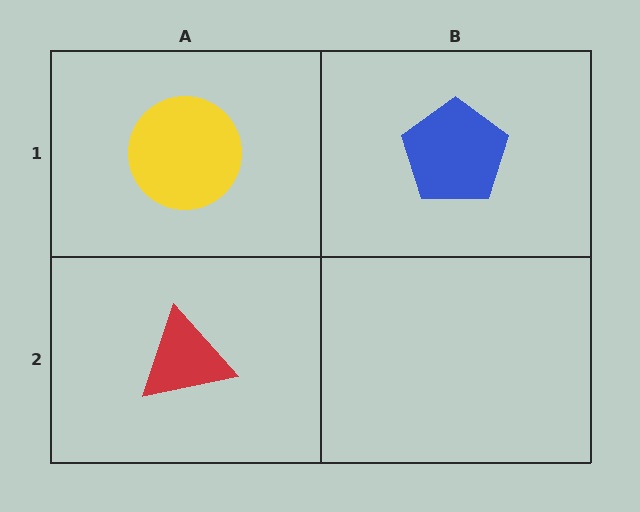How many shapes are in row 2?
1 shape.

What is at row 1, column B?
A blue pentagon.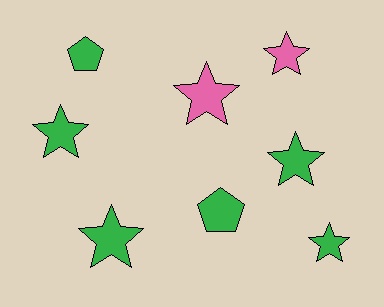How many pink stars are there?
There are 2 pink stars.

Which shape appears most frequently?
Star, with 6 objects.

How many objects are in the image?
There are 8 objects.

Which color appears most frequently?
Green, with 6 objects.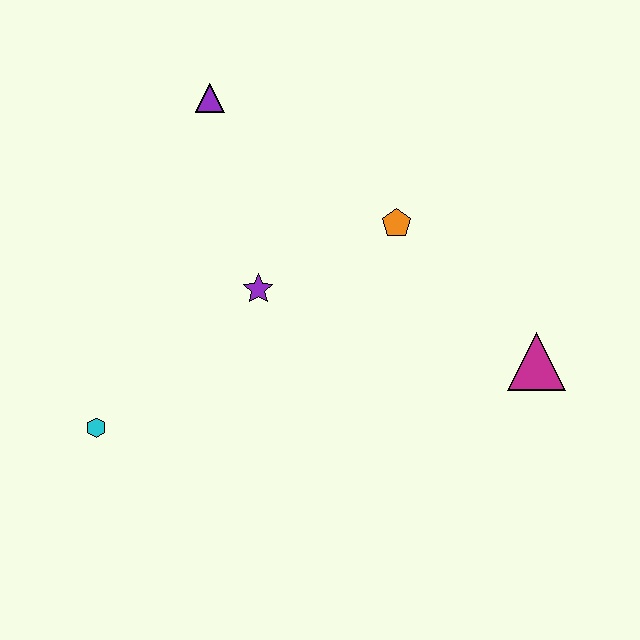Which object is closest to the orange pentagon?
The purple star is closest to the orange pentagon.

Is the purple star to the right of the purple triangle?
Yes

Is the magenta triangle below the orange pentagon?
Yes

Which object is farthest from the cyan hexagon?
The magenta triangle is farthest from the cyan hexagon.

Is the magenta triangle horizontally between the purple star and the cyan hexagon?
No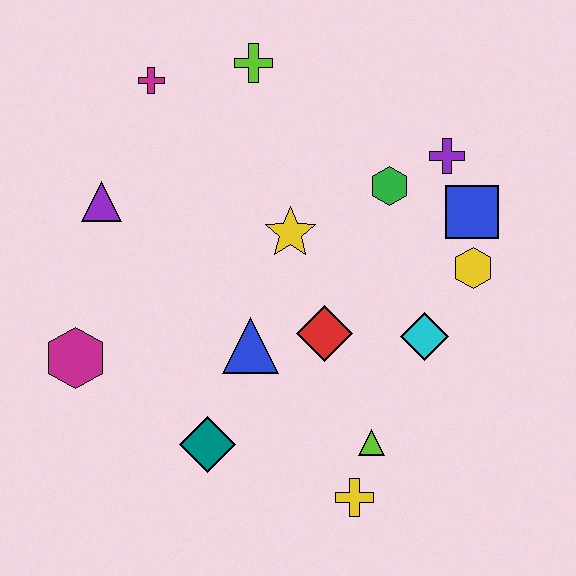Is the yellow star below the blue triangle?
No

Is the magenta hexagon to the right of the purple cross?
No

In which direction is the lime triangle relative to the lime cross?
The lime triangle is below the lime cross.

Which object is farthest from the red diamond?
The magenta cross is farthest from the red diamond.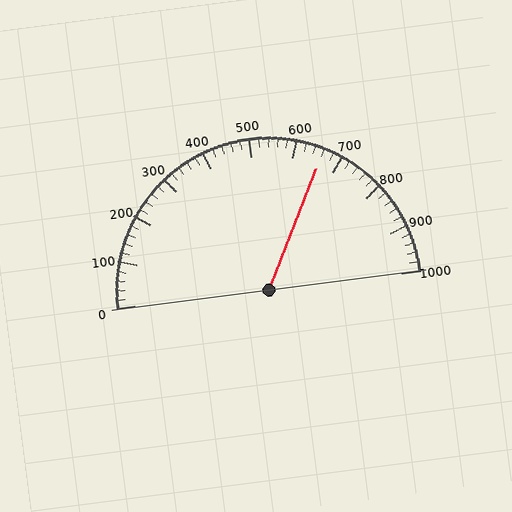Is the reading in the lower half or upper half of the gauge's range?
The reading is in the upper half of the range (0 to 1000).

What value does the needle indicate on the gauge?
The needle indicates approximately 660.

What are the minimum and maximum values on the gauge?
The gauge ranges from 0 to 1000.